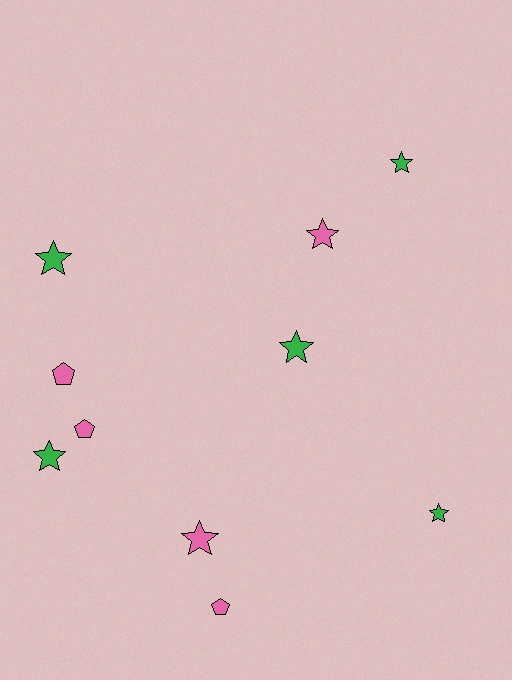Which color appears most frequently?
Pink, with 5 objects.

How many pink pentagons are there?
There are 3 pink pentagons.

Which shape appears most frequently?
Star, with 7 objects.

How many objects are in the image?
There are 10 objects.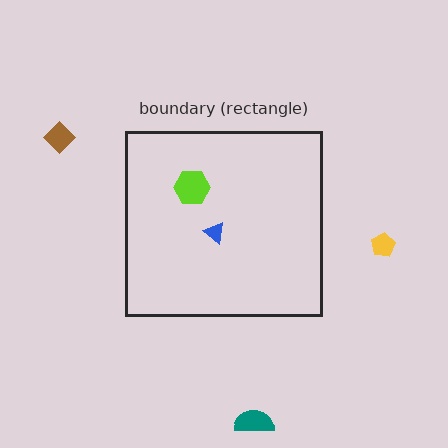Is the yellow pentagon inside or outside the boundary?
Outside.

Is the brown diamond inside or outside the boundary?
Outside.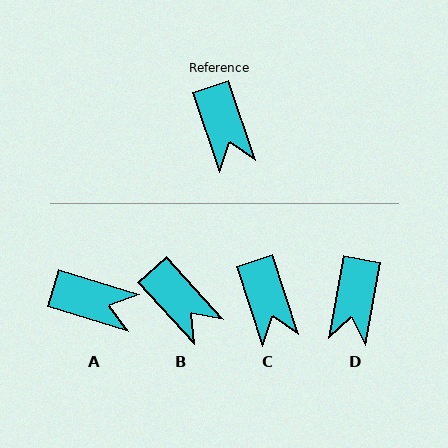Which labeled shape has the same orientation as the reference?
C.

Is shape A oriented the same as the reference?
No, it is off by about 55 degrees.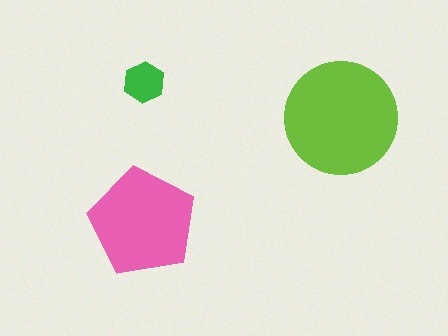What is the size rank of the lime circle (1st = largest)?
1st.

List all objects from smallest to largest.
The green hexagon, the pink pentagon, the lime circle.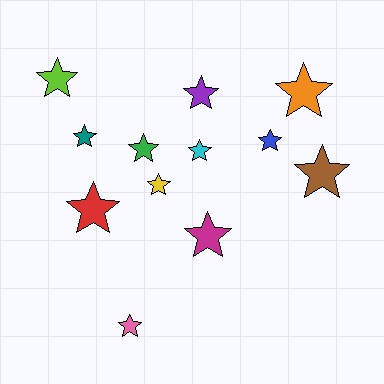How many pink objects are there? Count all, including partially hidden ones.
There is 1 pink object.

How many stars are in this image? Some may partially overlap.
There are 12 stars.